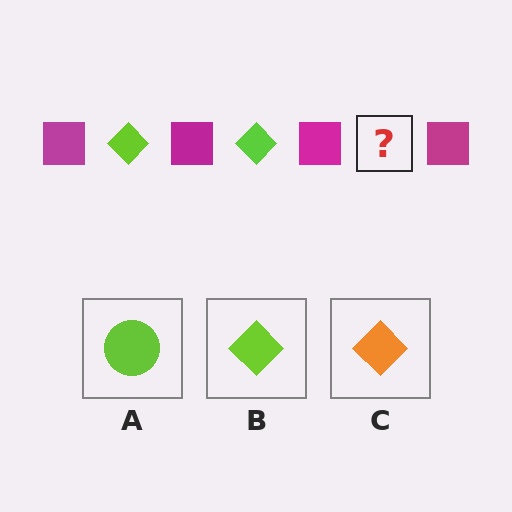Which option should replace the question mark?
Option B.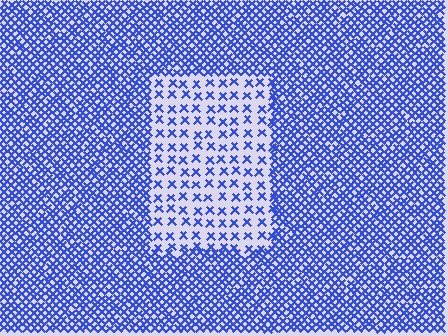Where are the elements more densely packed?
The elements are more densely packed outside the rectangle boundary.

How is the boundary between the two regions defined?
The boundary is defined by a change in element density (approximately 2.8x ratio). All elements are the same color, size, and shape.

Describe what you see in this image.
The image contains small blue elements arranged at two different densities. A rectangle-shaped region is visible where the elements are less densely packed than the surrounding area.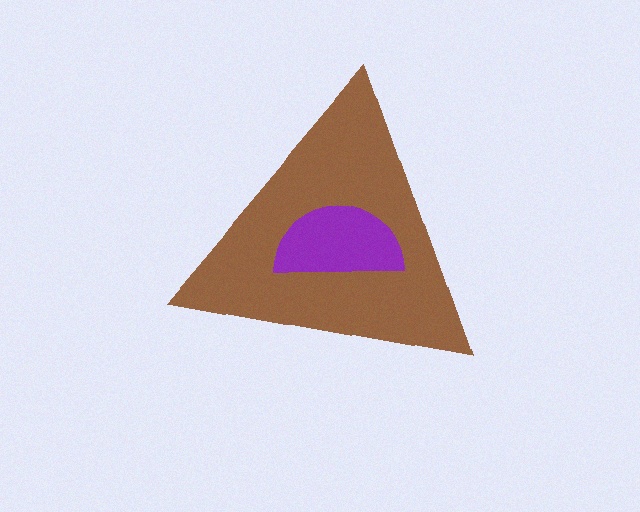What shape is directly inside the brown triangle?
The purple semicircle.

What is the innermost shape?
The purple semicircle.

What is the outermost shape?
The brown triangle.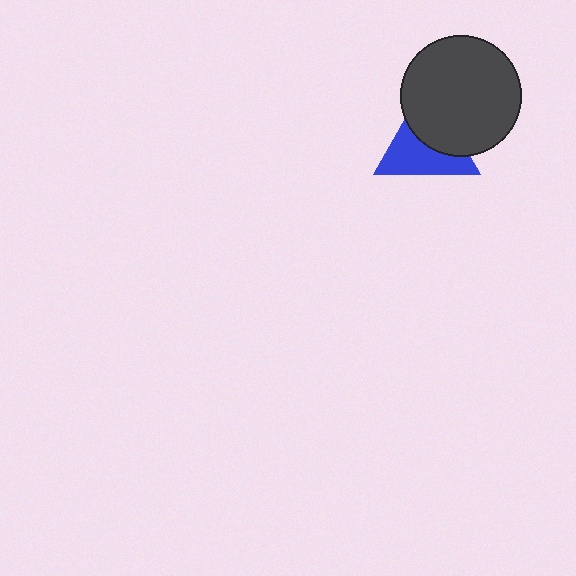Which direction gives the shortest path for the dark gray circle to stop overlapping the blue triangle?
Moving toward the upper-right gives the shortest separation.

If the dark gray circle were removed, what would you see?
You would see the complete blue triangle.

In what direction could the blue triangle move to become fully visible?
The blue triangle could move toward the lower-left. That would shift it out from behind the dark gray circle entirely.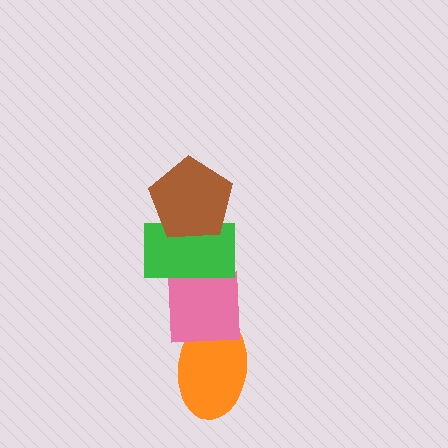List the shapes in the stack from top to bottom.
From top to bottom: the brown pentagon, the green rectangle, the pink square, the orange ellipse.